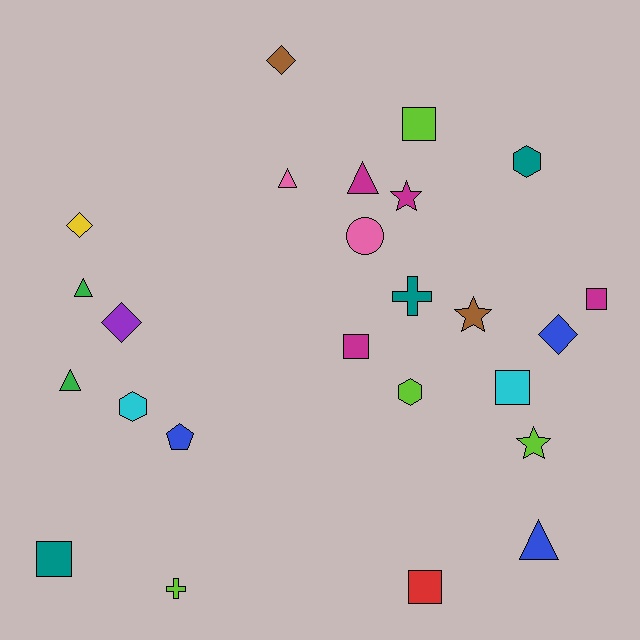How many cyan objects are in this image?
There are 2 cyan objects.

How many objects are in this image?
There are 25 objects.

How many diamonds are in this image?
There are 4 diamonds.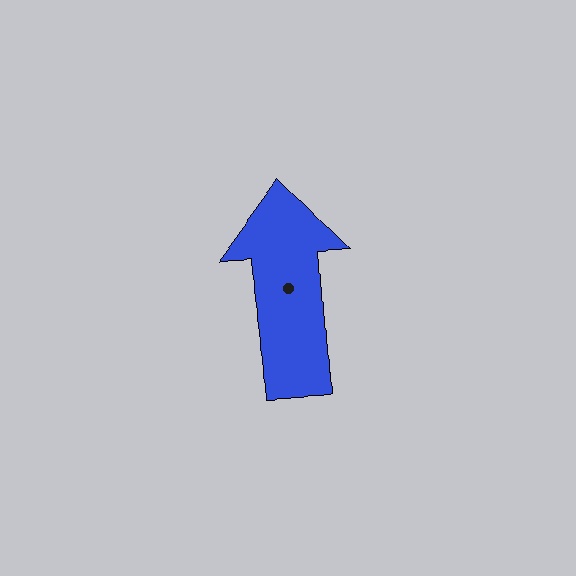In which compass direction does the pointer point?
North.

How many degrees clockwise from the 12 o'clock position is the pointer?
Approximately 356 degrees.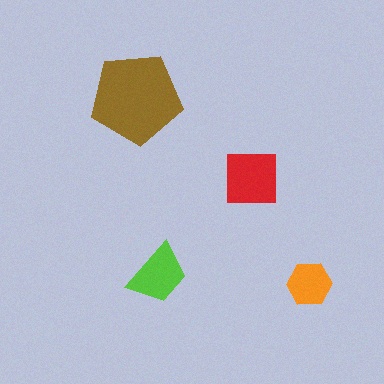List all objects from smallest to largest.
The orange hexagon, the lime trapezoid, the red square, the brown pentagon.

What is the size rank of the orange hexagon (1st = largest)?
4th.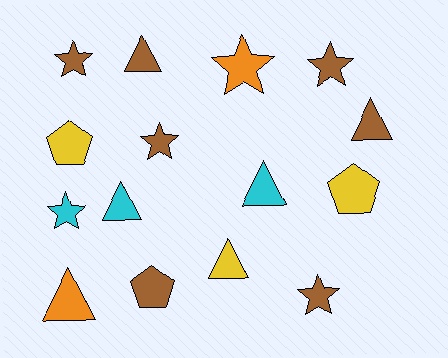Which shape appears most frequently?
Star, with 6 objects.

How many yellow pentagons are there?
There are 2 yellow pentagons.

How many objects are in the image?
There are 15 objects.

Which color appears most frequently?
Brown, with 7 objects.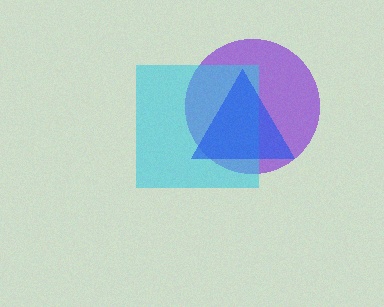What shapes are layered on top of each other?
The layered shapes are: a purple circle, a cyan square, a blue triangle.